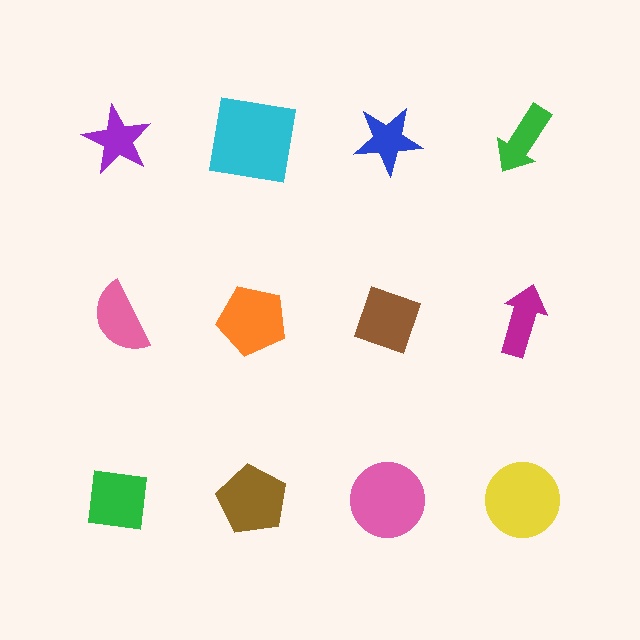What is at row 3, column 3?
A pink circle.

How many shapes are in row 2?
4 shapes.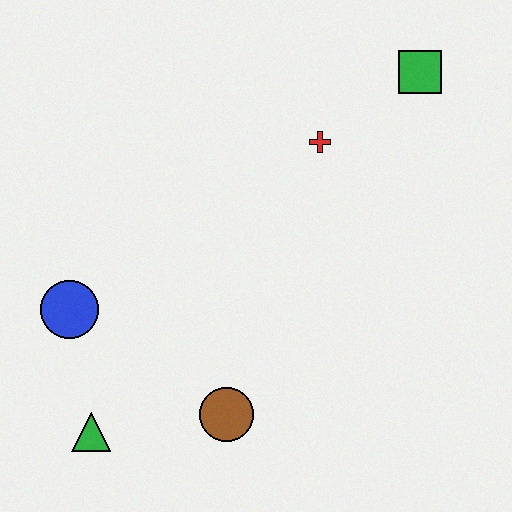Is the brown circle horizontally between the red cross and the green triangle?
Yes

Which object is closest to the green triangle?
The blue circle is closest to the green triangle.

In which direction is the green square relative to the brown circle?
The green square is above the brown circle.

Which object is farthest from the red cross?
The green triangle is farthest from the red cross.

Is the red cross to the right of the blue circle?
Yes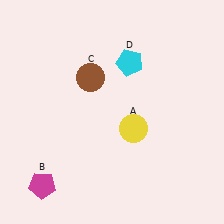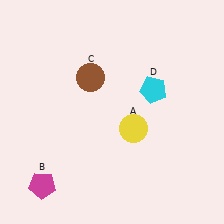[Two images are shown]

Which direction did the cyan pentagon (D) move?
The cyan pentagon (D) moved down.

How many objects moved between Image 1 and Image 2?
1 object moved between the two images.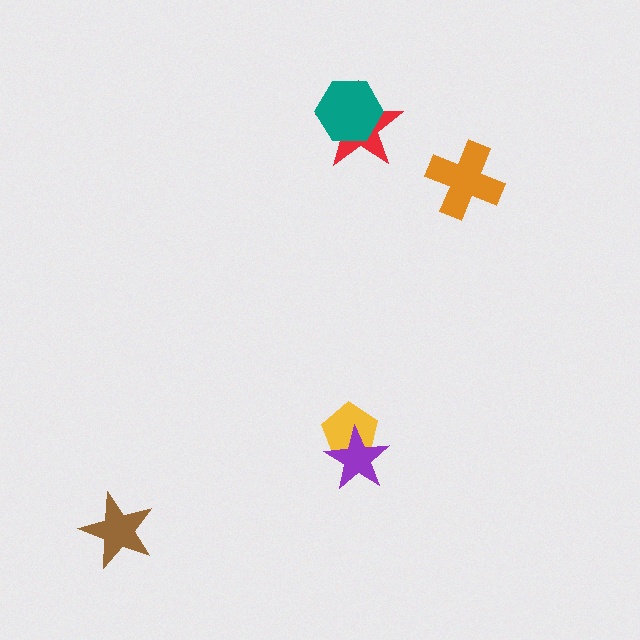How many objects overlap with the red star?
1 object overlaps with the red star.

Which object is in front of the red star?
The teal hexagon is in front of the red star.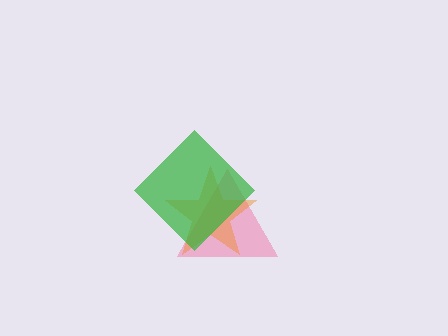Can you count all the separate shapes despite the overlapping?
Yes, there are 3 separate shapes.